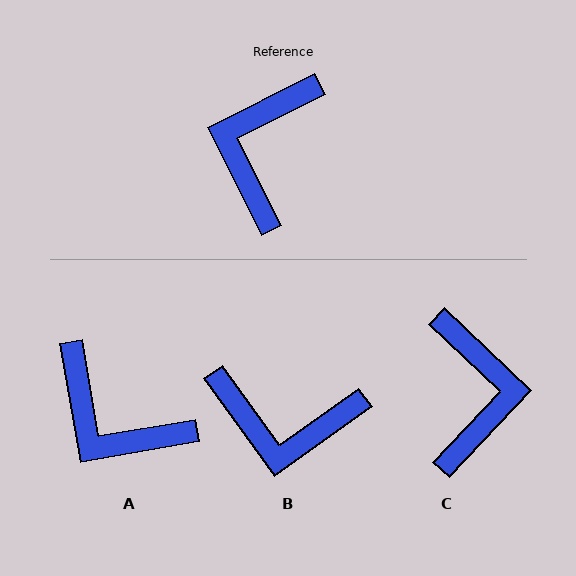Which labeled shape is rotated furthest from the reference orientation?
C, about 160 degrees away.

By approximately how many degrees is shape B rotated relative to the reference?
Approximately 99 degrees counter-clockwise.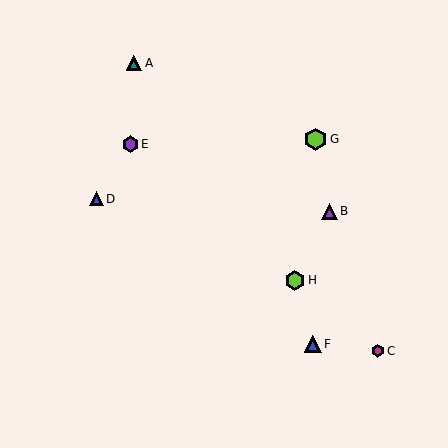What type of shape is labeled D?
Shape D is a blue triangle.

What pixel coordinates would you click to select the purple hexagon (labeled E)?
Click at (130, 144) to select the purple hexagon E.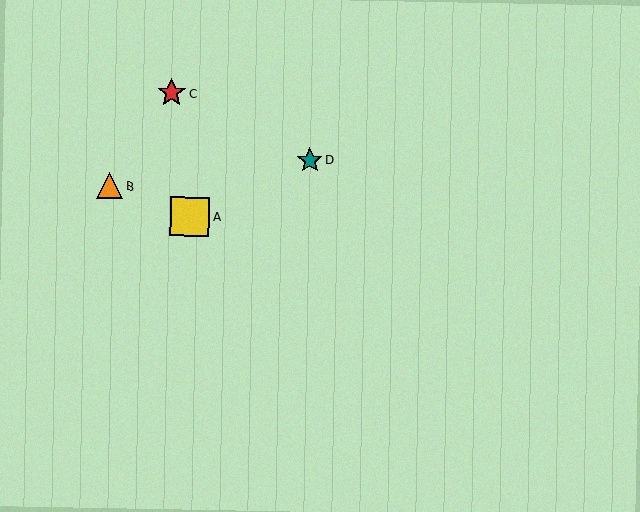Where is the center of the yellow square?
The center of the yellow square is at (190, 217).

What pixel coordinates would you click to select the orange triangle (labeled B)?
Click at (110, 186) to select the orange triangle B.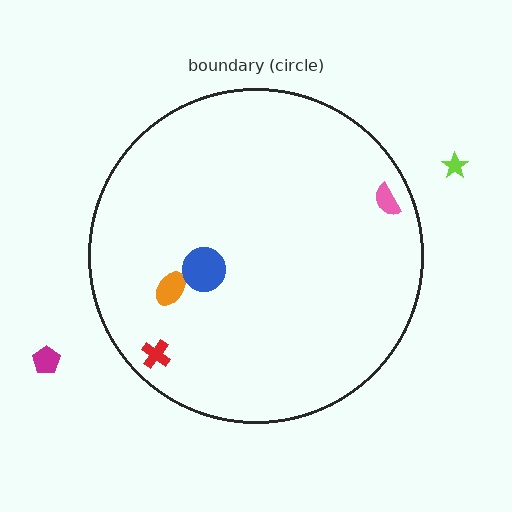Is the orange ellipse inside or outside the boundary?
Inside.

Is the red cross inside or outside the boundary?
Inside.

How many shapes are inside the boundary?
4 inside, 2 outside.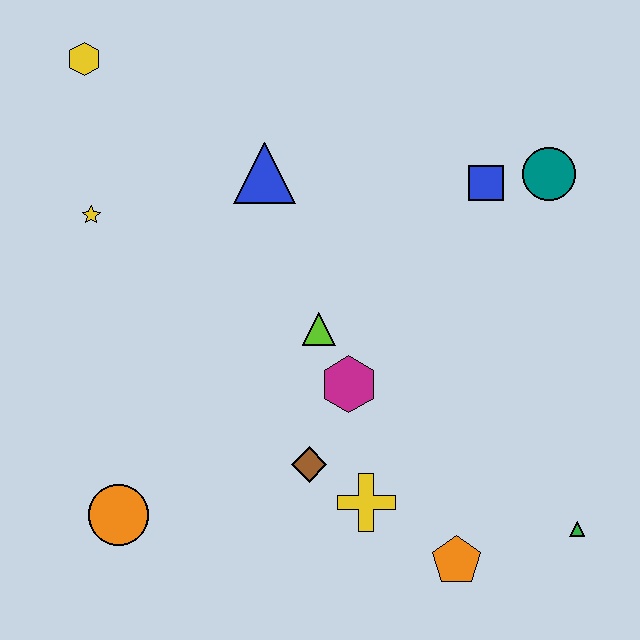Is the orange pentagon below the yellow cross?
Yes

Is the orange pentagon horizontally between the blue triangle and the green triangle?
Yes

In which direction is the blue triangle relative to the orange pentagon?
The blue triangle is above the orange pentagon.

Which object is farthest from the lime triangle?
The yellow hexagon is farthest from the lime triangle.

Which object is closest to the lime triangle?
The magenta hexagon is closest to the lime triangle.